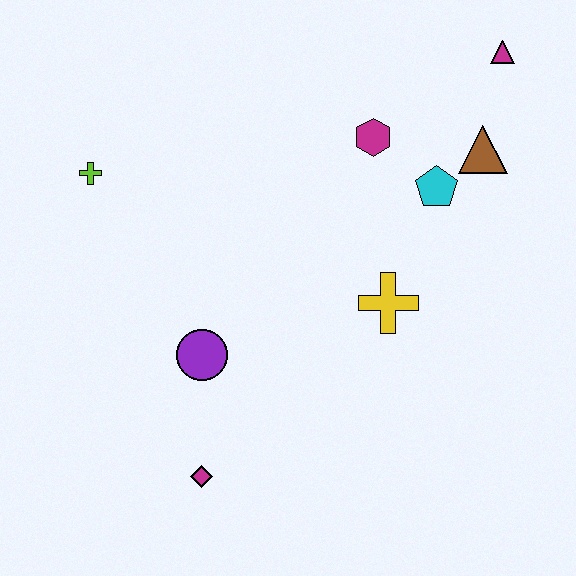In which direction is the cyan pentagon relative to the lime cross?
The cyan pentagon is to the right of the lime cross.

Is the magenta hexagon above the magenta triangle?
No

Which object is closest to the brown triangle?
The cyan pentagon is closest to the brown triangle.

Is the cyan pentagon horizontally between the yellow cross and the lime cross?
No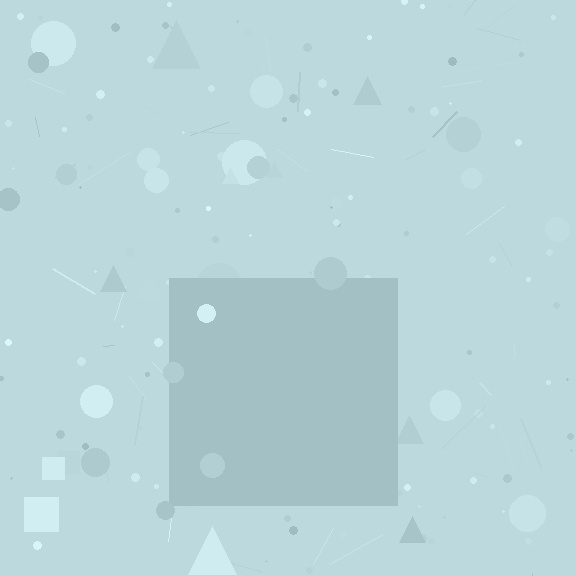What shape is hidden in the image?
A square is hidden in the image.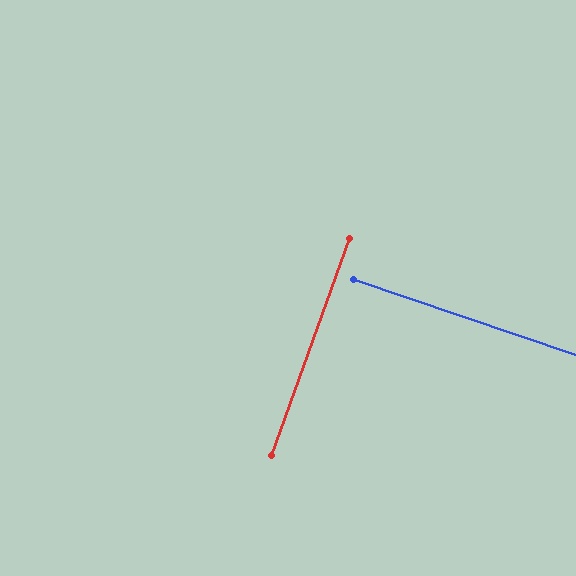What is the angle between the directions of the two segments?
Approximately 89 degrees.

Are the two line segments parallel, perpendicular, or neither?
Perpendicular — they meet at approximately 89°.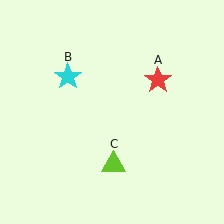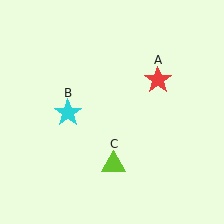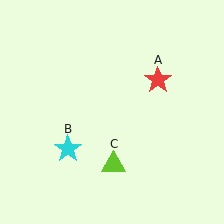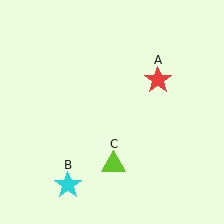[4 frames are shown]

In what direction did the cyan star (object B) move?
The cyan star (object B) moved down.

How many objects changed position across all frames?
1 object changed position: cyan star (object B).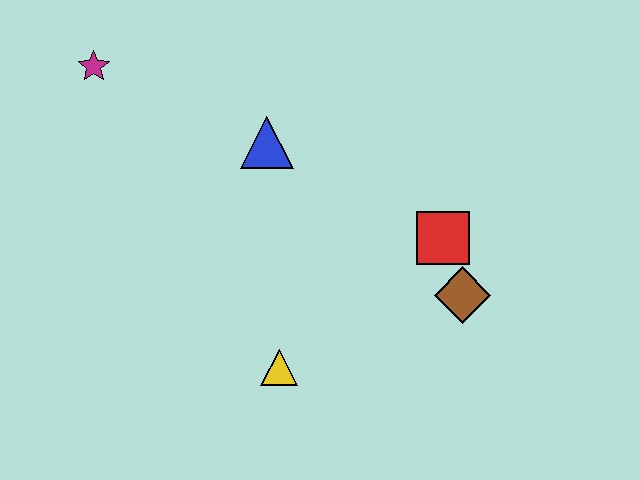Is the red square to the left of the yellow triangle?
No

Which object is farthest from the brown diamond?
The magenta star is farthest from the brown diamond.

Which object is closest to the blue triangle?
The magenta star is closest to the blue triangle.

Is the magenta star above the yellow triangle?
Yes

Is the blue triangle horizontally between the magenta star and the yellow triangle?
Yes